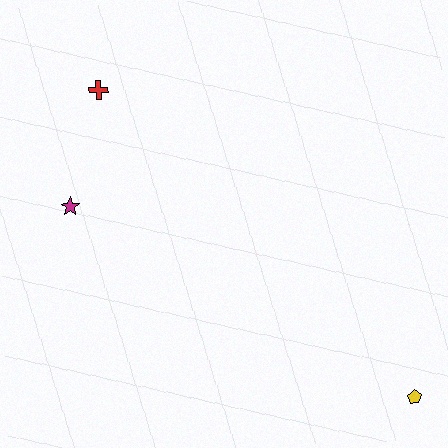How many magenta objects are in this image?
There is 1 magenta object.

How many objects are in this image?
There are 3 objects.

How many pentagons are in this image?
There is 1 pentagon.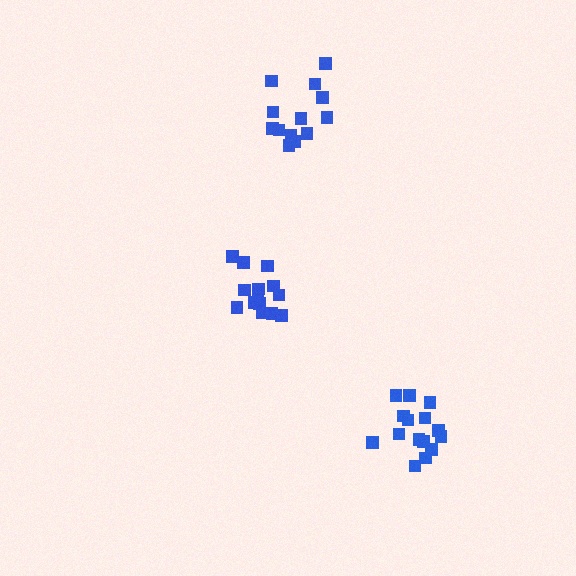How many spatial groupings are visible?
There are 3 spatial groupings.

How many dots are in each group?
Group 1: 14 dots, Group 2: 13 dots, Group 3: 15 dots (42 total).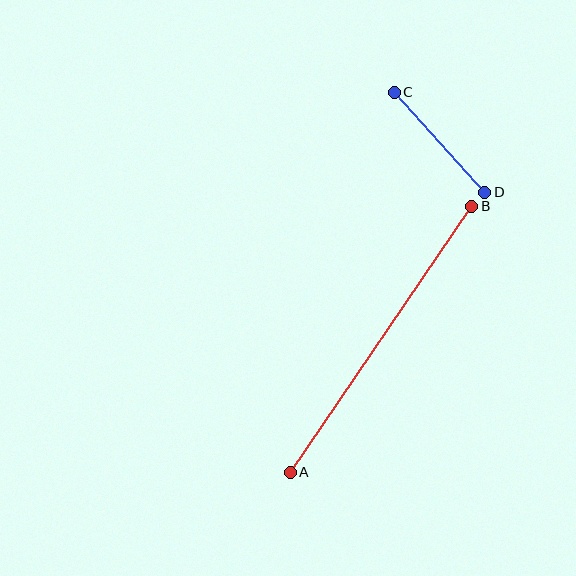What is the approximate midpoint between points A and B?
The midpoint is at approximately (381, 339) pixels.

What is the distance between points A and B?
The distance is approximately 322 pixels.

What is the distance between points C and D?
The distance is approximately 135 pixels.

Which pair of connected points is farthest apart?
Points A and B are farthest apart.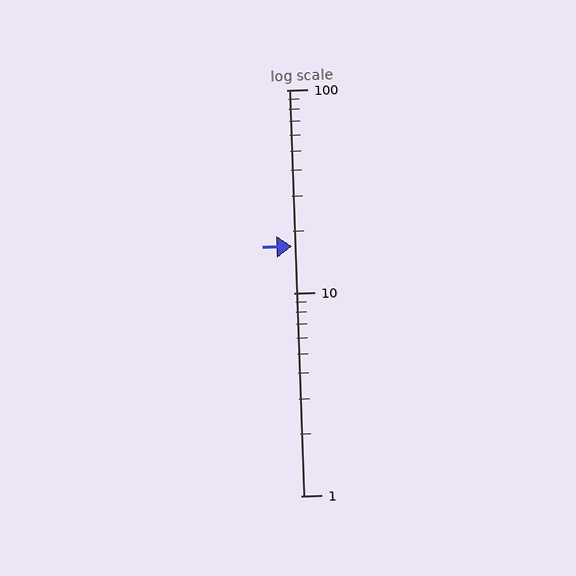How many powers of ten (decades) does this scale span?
The scale spans 2 decades, from 1 to 100.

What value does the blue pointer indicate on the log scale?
The pointer indicates approximately 17.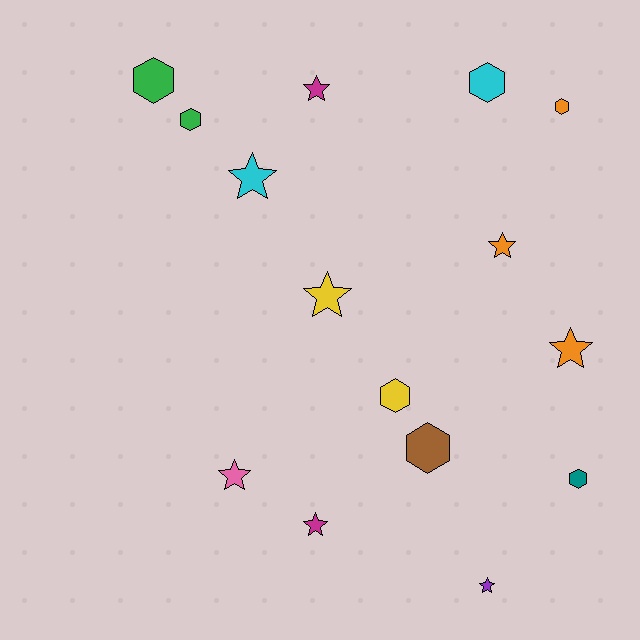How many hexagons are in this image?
There are 7 hexagons.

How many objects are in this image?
There are 15 objects.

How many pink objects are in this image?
There is 1 pink object.